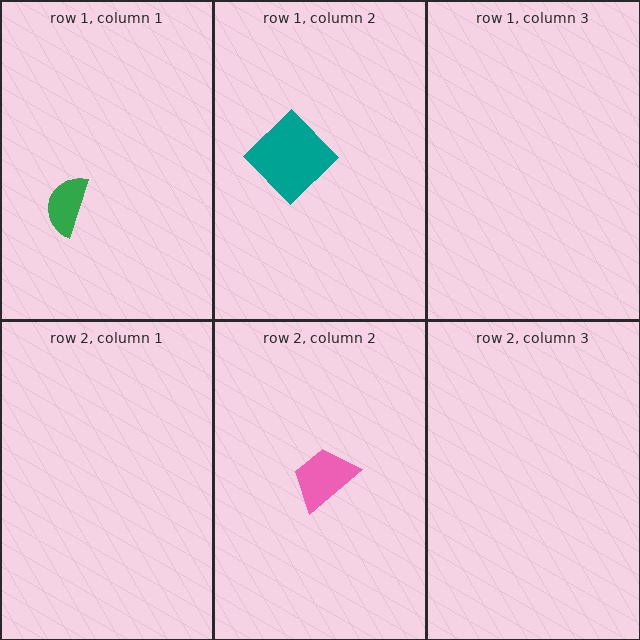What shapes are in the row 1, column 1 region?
The green semicircle.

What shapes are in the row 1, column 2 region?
The teal diamond.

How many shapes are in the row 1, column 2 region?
1.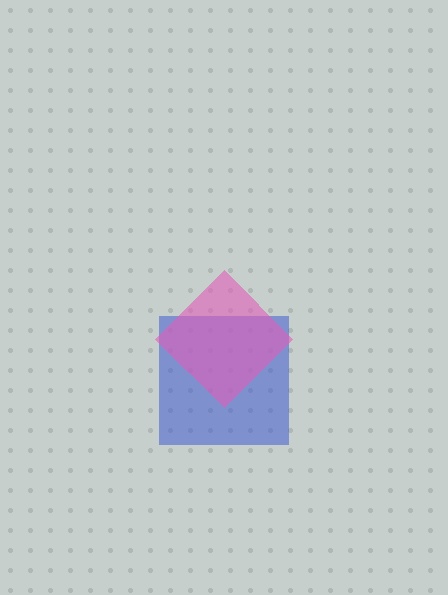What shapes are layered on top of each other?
The layered shapes are: a blue square, a pink diamond.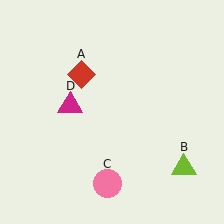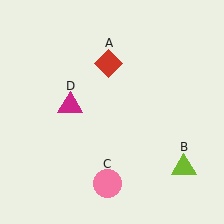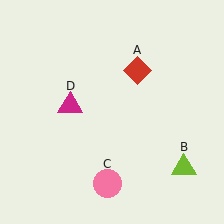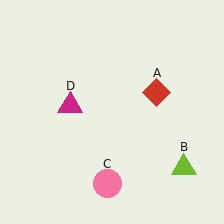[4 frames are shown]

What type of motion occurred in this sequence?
The red diamond (object A) rotated clockwise around the center of the scene.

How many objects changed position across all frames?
1 object changed position: red diamond (object A).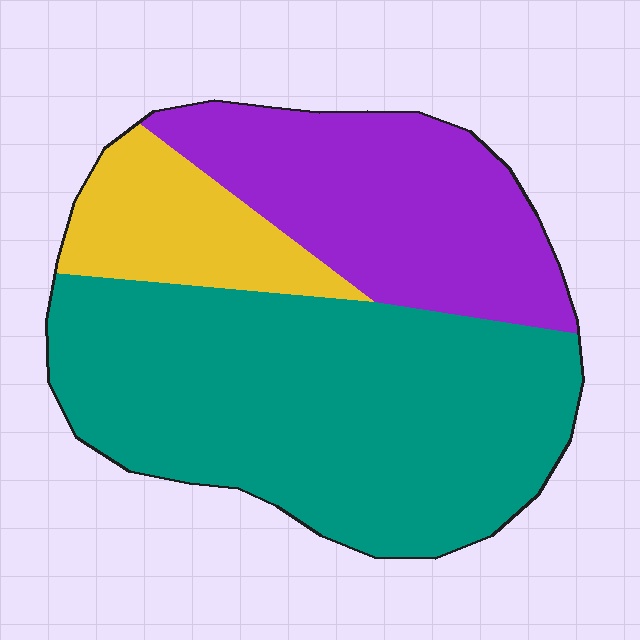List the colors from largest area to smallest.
From largest to smallest: teal, purple, yellow.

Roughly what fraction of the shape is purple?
Purple covers 29% of the shape.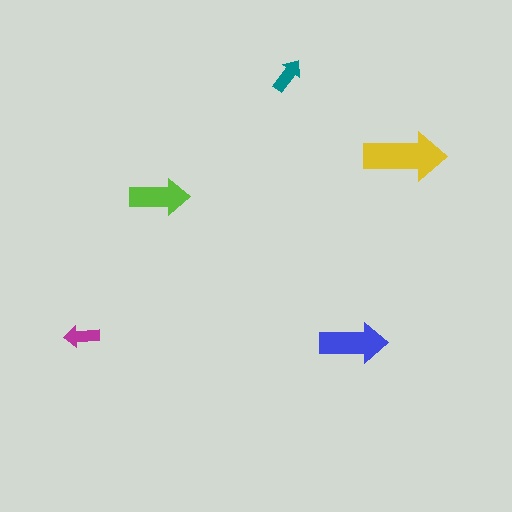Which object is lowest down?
The blue arrow is bottommost.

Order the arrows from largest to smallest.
the yellow one, the blue one, the lime one, the magenta one, the teal one.